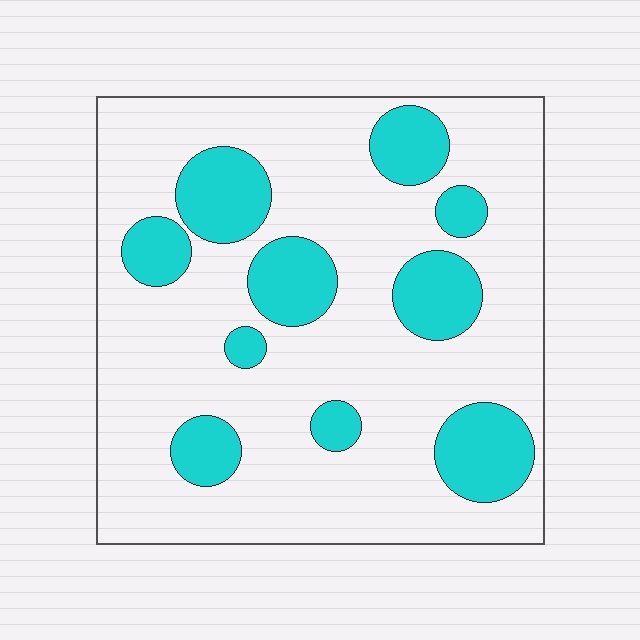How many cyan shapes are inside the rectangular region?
10.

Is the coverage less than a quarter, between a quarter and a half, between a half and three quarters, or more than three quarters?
Less than a quarter.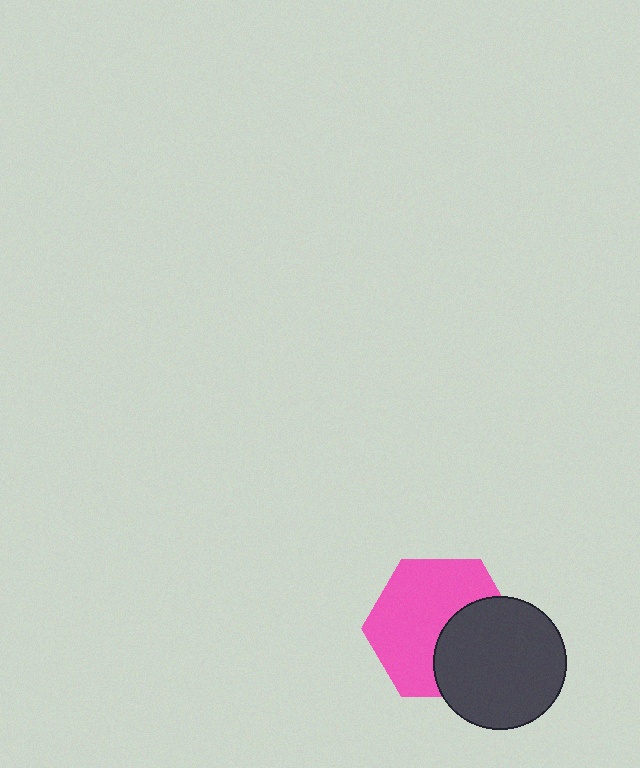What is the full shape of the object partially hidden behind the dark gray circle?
The partially hidden object is a pink hexagon.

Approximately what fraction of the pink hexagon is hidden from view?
Roughly 37% of the pink hexagon is hidden behind the dark gray circle.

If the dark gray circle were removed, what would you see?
You would see the complete pink hexagon.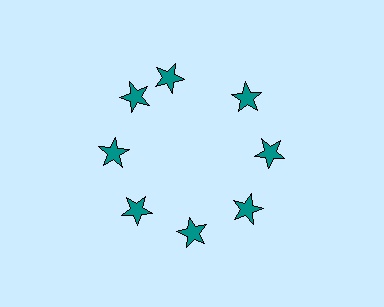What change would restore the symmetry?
The symmetry would be restored by rotating it back into even spacing with its neighbors so that all 8 stars sit at equal angles and equal distance from the center.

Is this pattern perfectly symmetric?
No. The 8 teal stars are arranged in a ring, but one element near the 12 o'clock position is rotated out of alignment along the ring, breaking the 8-fold rotational symmetry.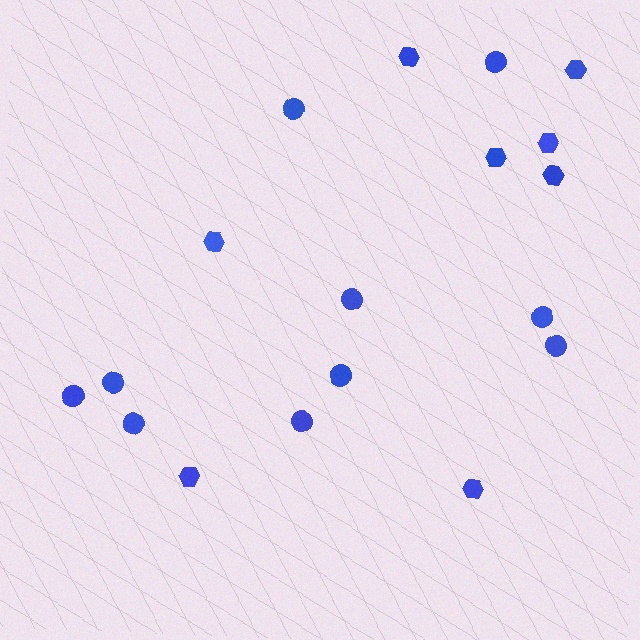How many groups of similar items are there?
There are 2 groups: one group of hexagons (8) and one group of circles (10).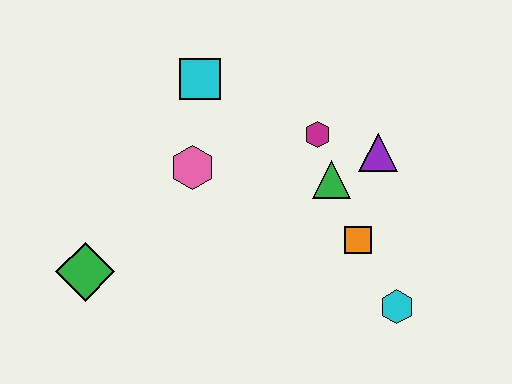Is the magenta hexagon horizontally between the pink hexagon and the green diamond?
No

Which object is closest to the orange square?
The green triangle is closest to the orange square.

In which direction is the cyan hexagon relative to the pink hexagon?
The cyan hexagon is to the right of the pink hexagon.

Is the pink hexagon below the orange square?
No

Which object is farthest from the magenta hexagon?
The green diamond is farthest from the magenta hexagon.